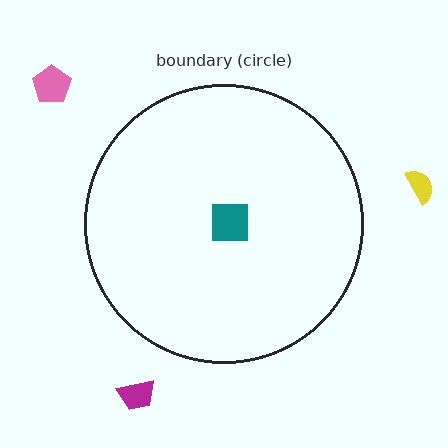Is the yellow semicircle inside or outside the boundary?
Outside.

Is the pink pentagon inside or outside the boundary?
Outside.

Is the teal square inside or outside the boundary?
Inside.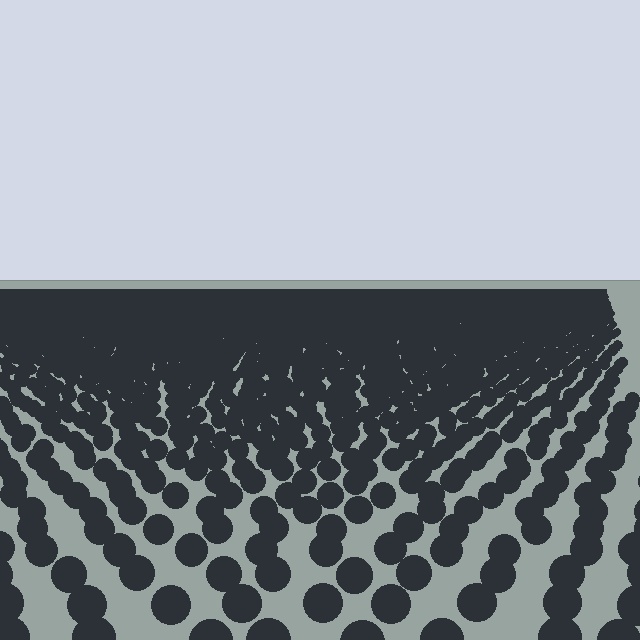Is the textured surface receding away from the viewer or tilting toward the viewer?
The surface is receding away from the viewer. Texture elements get smaller and denser toward the top.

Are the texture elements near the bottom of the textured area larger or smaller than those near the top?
Larger. Near the bottom, elements are closer to the viewer and appear at a bigger on-screen size.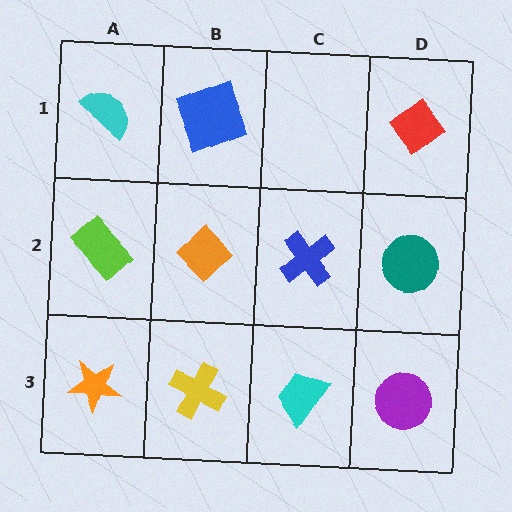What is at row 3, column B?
A yellow cross.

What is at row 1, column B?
A blue square.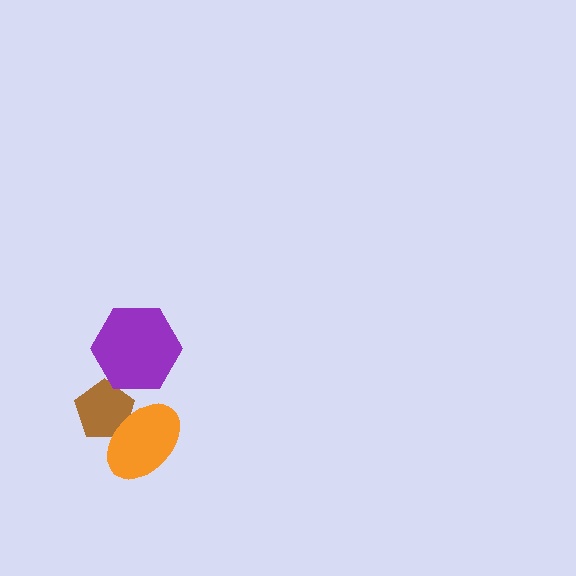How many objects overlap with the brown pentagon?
2 objects overlap with the brown pentagon.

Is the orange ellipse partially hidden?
No, no other shape covers it.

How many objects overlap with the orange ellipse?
1 object overlaps with the orange ellipse.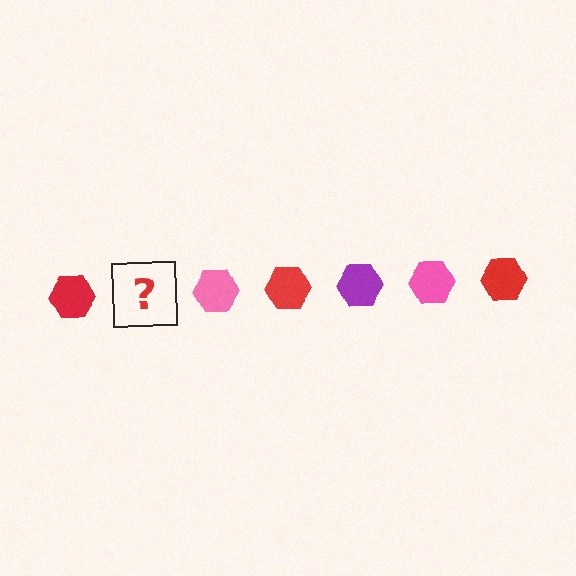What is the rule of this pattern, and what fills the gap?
The rule is that the pattern cycles through red, purple, pink hexagons. The gap should be filled with a purple hexagon.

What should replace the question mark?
The question mark should be replaced with a purple hexagon.